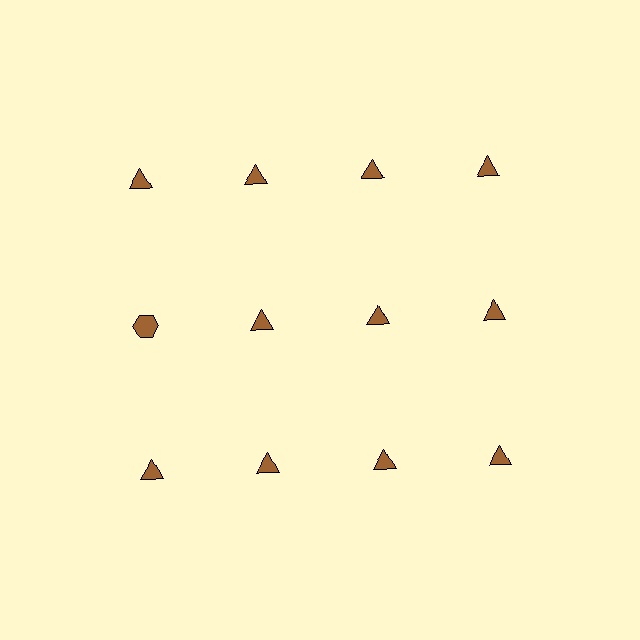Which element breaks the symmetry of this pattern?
The brown hexagon in the second row, leftmost column breaks the symmetry. All other shapes are brown triangles.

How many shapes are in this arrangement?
There are 12 shapes arranged in a grid pattern.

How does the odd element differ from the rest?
It has a different shape: hexagon instead of triangle.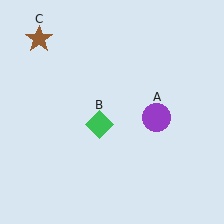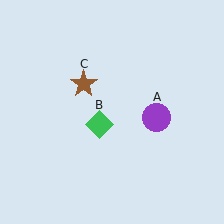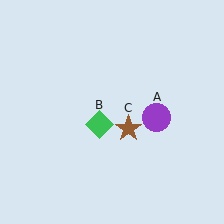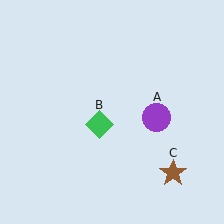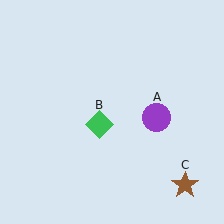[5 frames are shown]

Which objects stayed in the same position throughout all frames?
Purple circle (object A) and green diamond (object B) remained stationary.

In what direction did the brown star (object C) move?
The brown star (object C) moved down and to the right.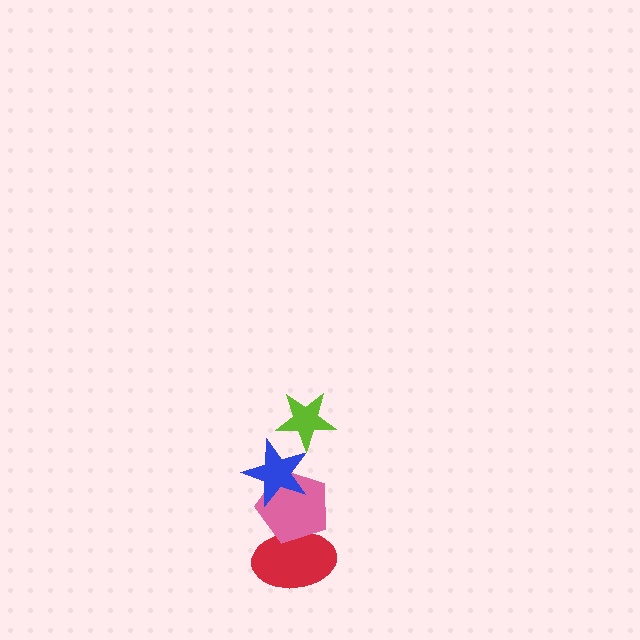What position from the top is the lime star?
The lime star is 1st from the top.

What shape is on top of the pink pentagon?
The blue star is on top of the pink pentagon.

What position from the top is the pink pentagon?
The pink pentagon is 3rd from the top.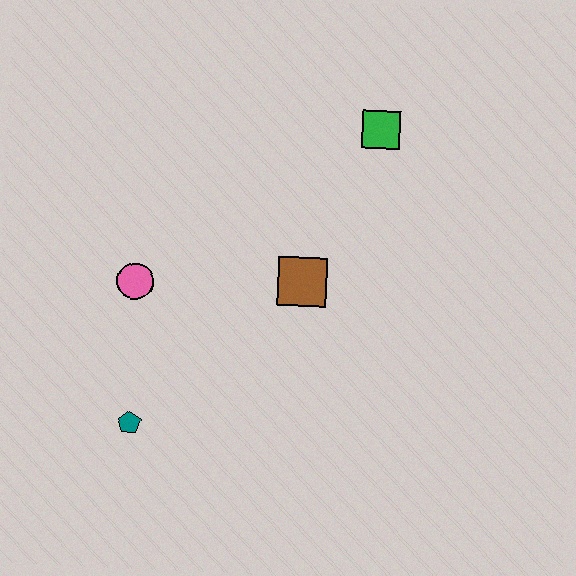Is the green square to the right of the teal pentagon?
Yes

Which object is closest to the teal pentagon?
The pink circle is closest to the teal pentagon.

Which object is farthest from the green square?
The teal pentagon is farthest from the green square.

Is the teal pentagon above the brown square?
No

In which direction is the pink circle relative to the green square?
The pink circle is to the left of the green square.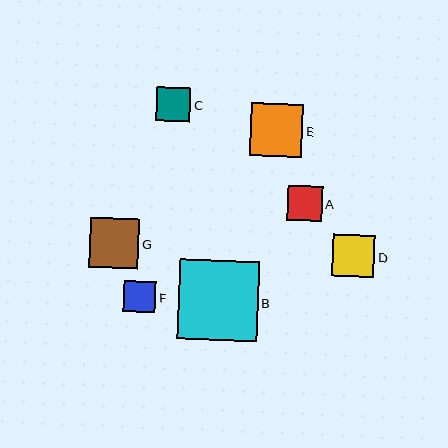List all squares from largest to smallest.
From largest to smallest: B, E, G, D, A, C, F.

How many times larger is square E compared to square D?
Square E is approximately 1.2 times the size of square D.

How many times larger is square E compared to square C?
Square E is approximately 1.5 times the size of square C.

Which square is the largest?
Square B is the largest with a size of approximately 80 pixels.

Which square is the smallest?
Square F is the smallest with a size of approximately 32 pixels.